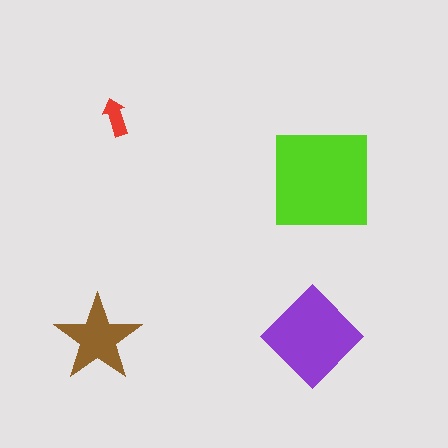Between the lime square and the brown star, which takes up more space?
The lime square.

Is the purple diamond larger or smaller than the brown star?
Larger.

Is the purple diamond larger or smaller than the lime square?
Smaller.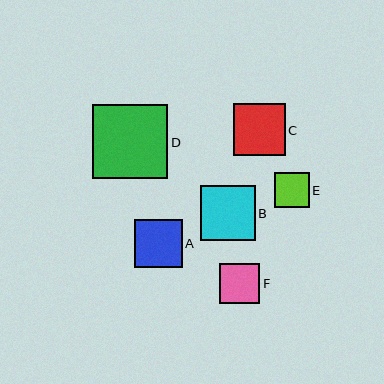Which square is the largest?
Square D is the largest with a size of approximately 75 pixels.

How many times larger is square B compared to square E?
Square B is approximately 1.5 times the size of square E.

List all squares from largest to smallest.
From largest to smallest: D, B, C, A, F, E.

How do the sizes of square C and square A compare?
Square C and square A are approximately the same size.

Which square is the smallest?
Square E is the smallest with a size of approximately 35 pixels.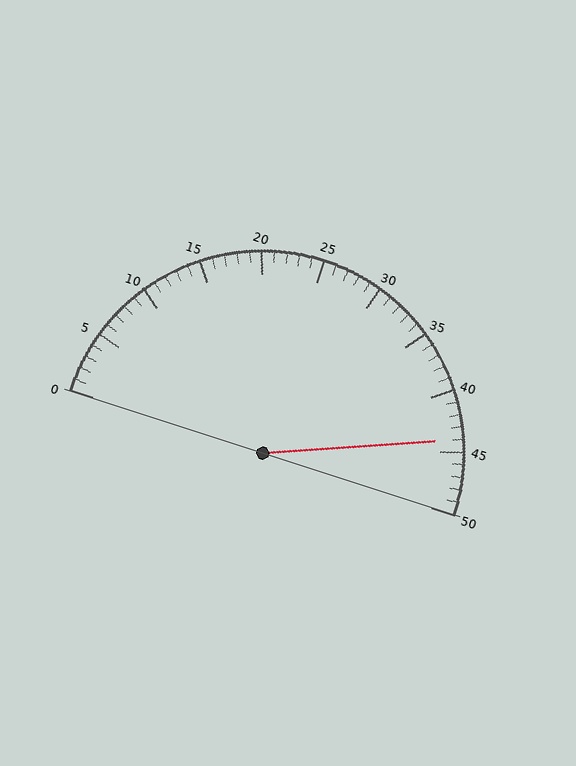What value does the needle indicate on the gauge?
The needle indicates approximately 44.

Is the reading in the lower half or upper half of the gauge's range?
The reading is in the upper half of the range (0 to 50).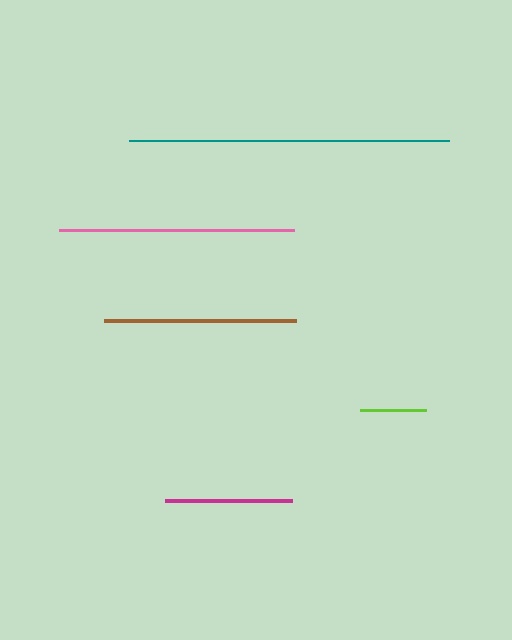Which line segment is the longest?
The teal line is the longest at approximately 320 pixels.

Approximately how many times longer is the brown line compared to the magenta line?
The brown line is approximately 1.5 times the length of the magenta line.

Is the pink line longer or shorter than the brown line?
The pink line is longer than the brown line.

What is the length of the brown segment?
The brown segment is approximately 193 pixels long.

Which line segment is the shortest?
The lime line is the shortest at approximately 66 pixels.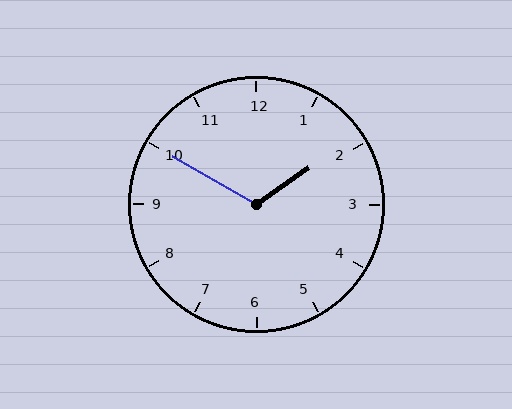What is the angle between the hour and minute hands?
Approximately 115 degrees.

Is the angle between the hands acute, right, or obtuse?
It is obtuse.